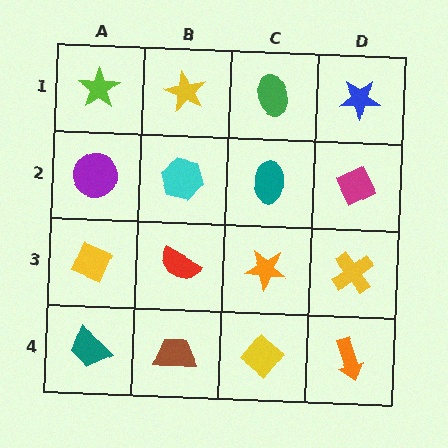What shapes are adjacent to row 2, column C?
A green ellipse (row 1, column C), an orange star (row 3, column C), a cyan hexagon (row 2, column B), a magenta diamond (row 2, column D).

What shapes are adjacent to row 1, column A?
A purple circle (row 2, column A), a yellow star (row 1, column B).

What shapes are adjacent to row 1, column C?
A teal ellipse (row 2, column C), a yellow star (row 1, column B), a blue star (row 1, column D).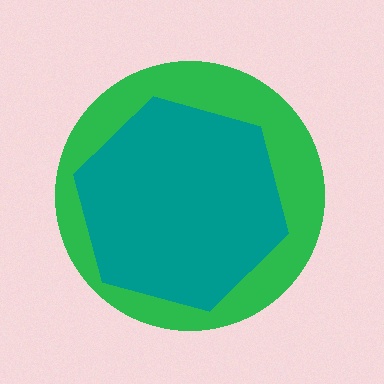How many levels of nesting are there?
2.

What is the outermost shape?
The green circle.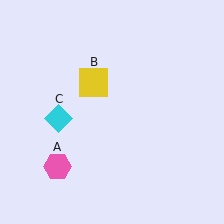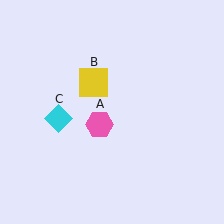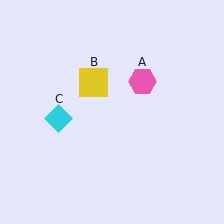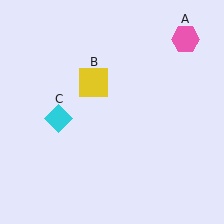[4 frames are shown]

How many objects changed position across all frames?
1 object changed position: pink hexagon (object A).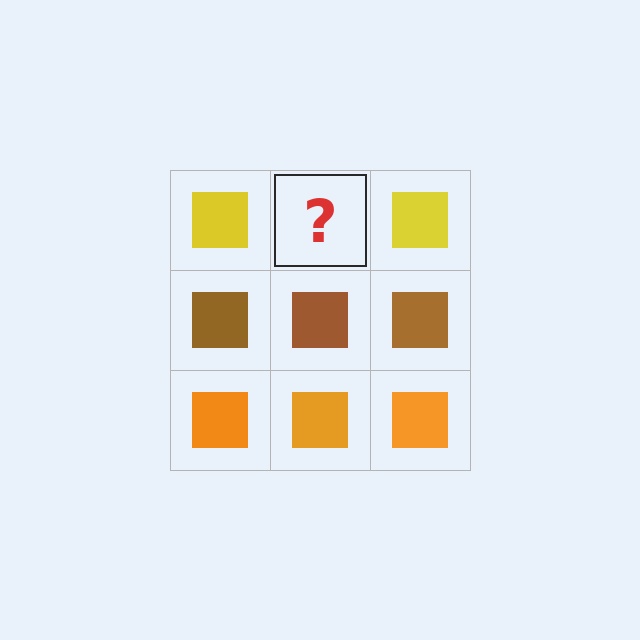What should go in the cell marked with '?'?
The missing cell should contain a yellow square.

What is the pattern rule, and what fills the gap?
The rule is that each row has a consistent color. The gap should be filled with a yellow square.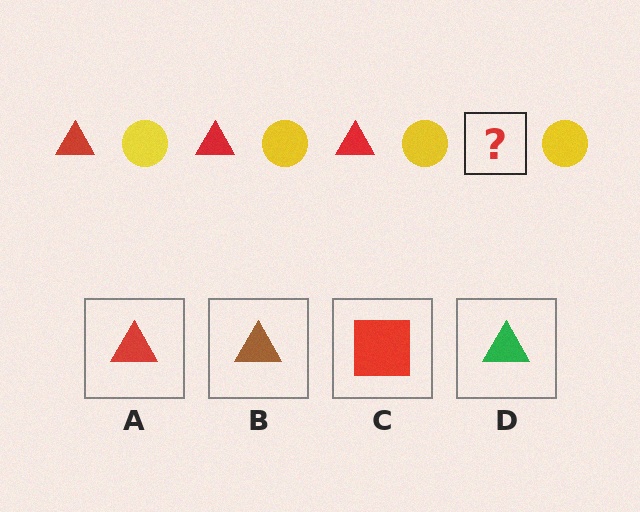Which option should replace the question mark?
Option A.